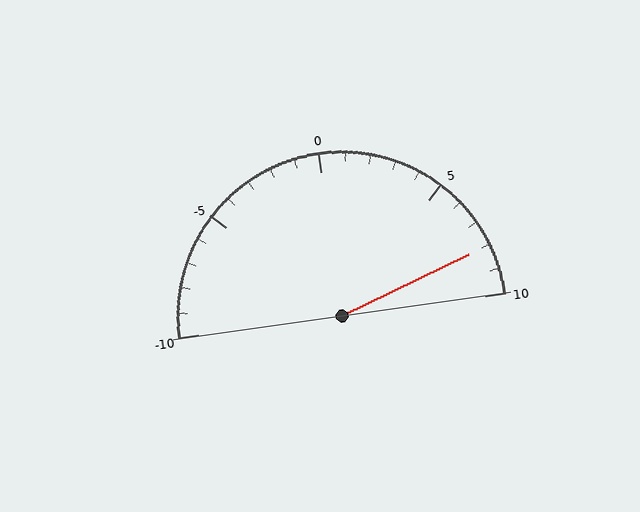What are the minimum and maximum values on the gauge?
The gauge ranges from -10 to 10.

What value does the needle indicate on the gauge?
The needle indicates approximately 8.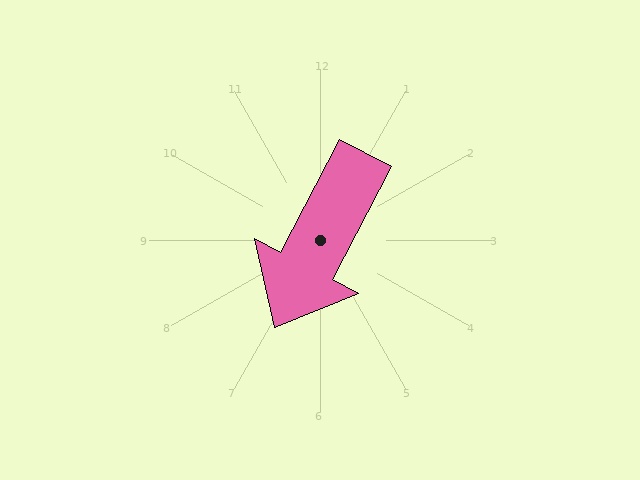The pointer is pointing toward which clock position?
Roughly 7 o'clock.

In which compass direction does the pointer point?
Southwest.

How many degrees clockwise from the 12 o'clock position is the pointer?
Approximately 207 degrees.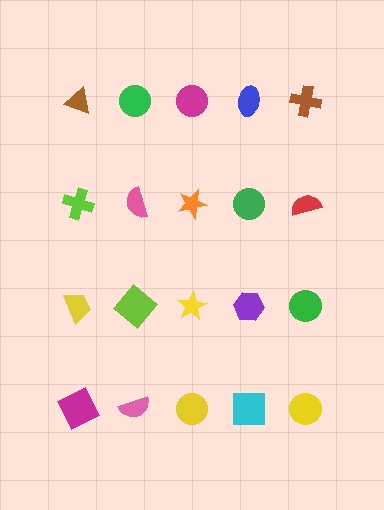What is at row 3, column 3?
A yellow star.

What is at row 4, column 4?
A cyan square.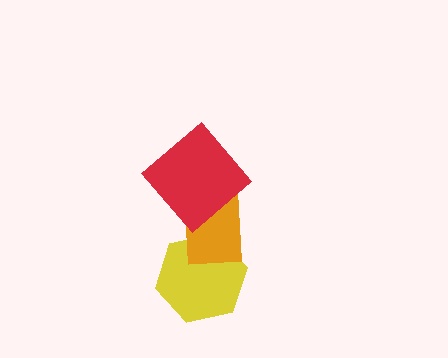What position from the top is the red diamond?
The red diamond is 1st from the top.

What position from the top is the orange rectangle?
The orange rectangle is 2nd from the top.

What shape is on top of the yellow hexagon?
The orange rectangle is on top of the yellow hexagon.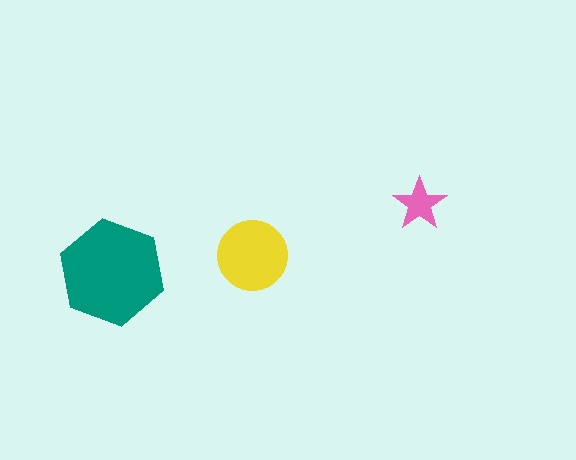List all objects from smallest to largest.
The pink star, the yellow circle, the teal hexagon.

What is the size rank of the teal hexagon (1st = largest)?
1st.